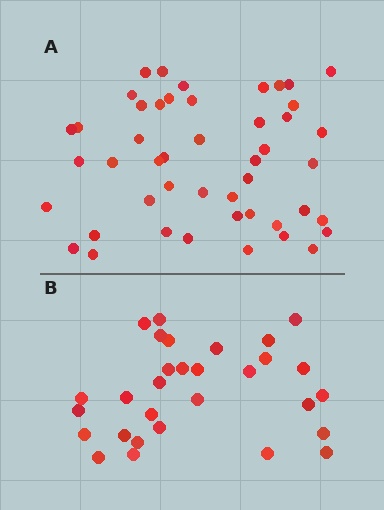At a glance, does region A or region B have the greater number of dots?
Region A (the top region) has more dots.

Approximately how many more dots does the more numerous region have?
Region A has approximately 15 more dots than region B.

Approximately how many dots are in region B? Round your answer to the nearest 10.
About 30 dots.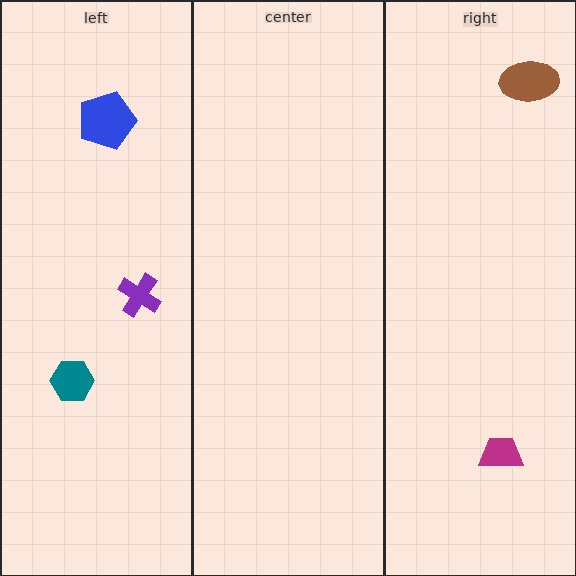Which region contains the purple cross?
The left region.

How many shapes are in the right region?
2.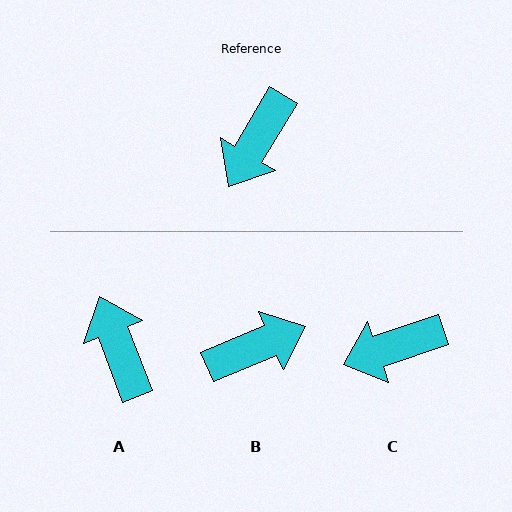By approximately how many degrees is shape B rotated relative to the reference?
Approximately 144 degrees counter-clockwise.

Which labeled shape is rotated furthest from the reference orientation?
B, about 144 degrees away.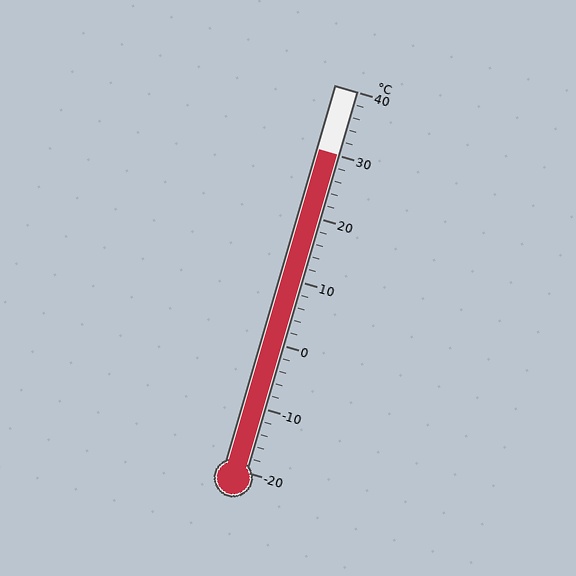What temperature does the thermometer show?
The thermometer shows approximately 30°C.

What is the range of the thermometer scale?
The thermometer scale ranges from -20°C to 40°C.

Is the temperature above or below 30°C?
The temperature is at 30°C.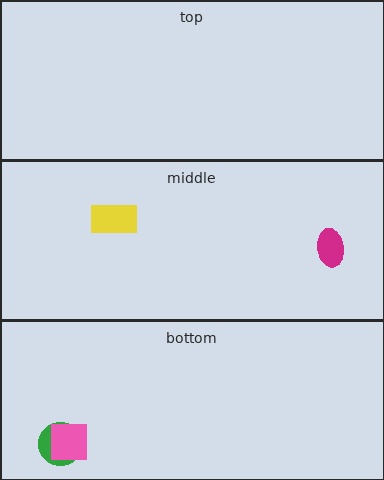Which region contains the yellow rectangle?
The middle region.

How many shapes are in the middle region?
2.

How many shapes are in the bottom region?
2.